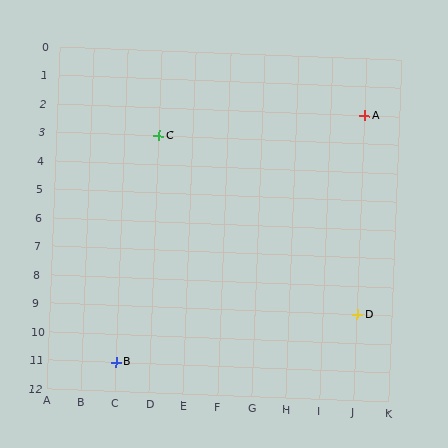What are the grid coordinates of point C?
Point C is at grid coordinates (D, 3).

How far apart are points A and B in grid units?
Points A and B are 7 columns and 9 rows apart (about 11.4 grid units diagonally).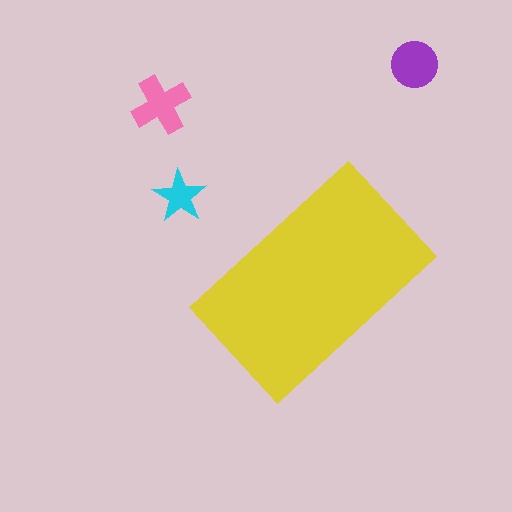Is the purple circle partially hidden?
No, the purple circle is fully visible.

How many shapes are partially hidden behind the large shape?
0 shapes are partially hidden.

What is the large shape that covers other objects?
A yellow rectangle.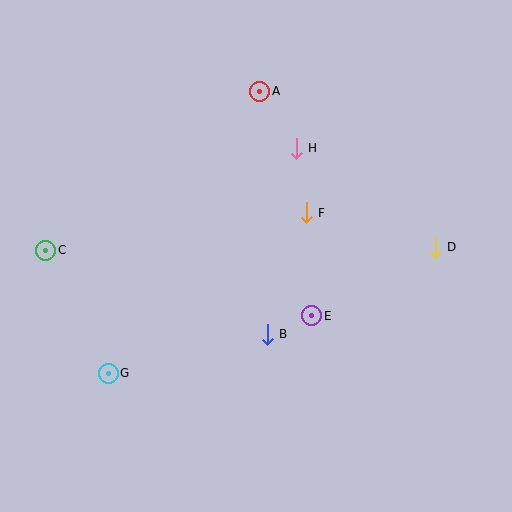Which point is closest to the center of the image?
Point F at (306, 213) is closest to the center.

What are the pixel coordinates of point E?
Point E is at (312, 316).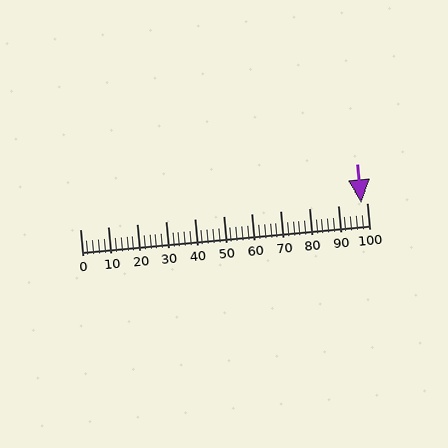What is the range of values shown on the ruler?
The ruler shows values from 0 to 100.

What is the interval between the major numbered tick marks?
The major tick marks are spaced 10 units apart.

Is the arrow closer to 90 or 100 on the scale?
The arrow is closer to 100.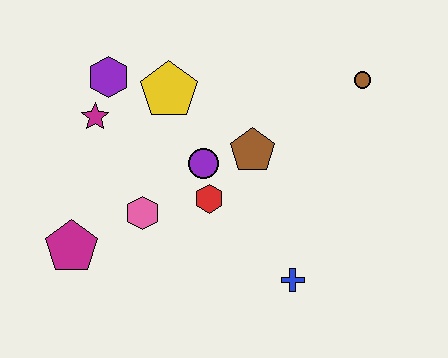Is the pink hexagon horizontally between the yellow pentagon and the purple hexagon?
Yes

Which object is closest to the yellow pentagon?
The purple hexagon is closest to the yellow pentagon.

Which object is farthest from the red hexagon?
The brown circle is farthest from the red hexagon.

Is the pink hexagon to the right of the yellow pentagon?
No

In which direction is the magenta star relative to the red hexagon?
The magenta star is to the left of the red hexagon.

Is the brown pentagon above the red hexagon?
Yes